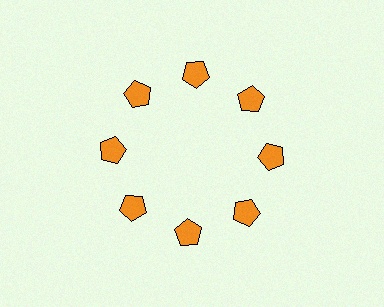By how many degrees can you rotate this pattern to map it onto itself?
The pattern maps onto itself every 45 degrees of rotation.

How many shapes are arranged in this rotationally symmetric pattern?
There are 8 shapes, arranged in 8 groups of 1.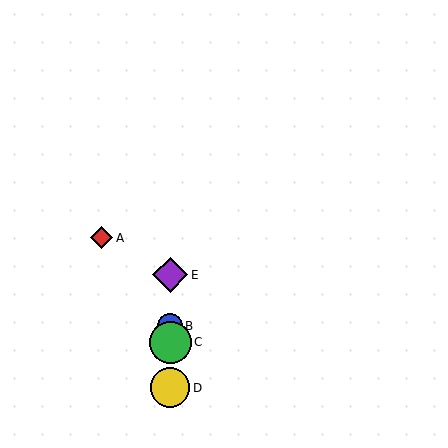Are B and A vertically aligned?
No, B is at x≈170 and A is at x≈102.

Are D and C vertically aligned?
Yes, both are at x≈170.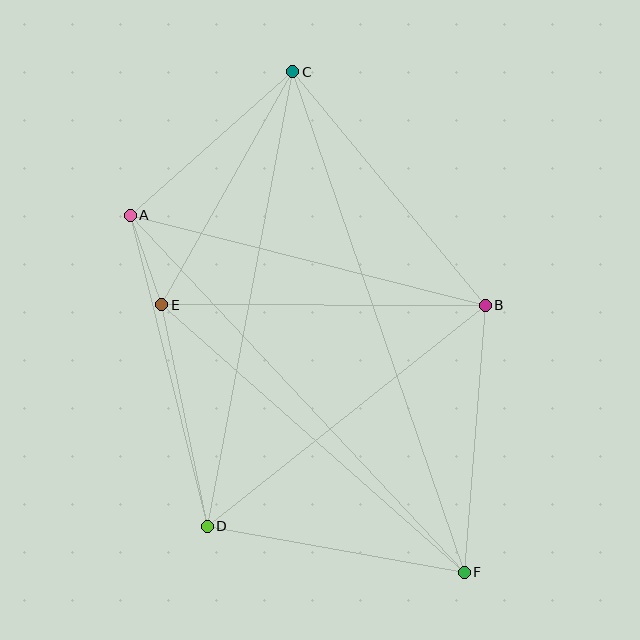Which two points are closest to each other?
Points A and E are closest to each other.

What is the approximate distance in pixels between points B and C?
The distance between B and C is approximately 302 pixels.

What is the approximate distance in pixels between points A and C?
The distance between A and C is approximately 217 pixels.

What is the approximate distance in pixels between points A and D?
The distance between A and D is approximately 321 pixels.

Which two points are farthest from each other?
Points C and F are farthest from each other.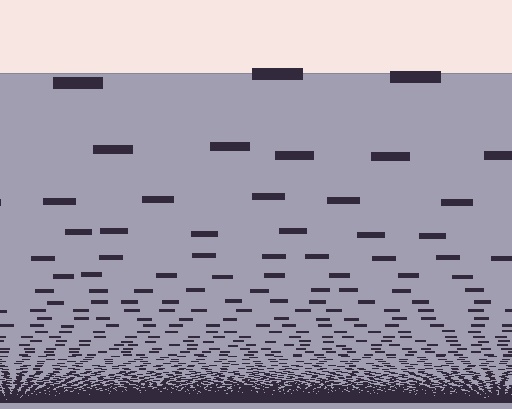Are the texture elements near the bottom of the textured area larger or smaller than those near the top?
Smaller. The gradient is inverted — elements near the bottom are smaller and denser.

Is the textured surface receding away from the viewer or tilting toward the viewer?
The surface appears to tilt toward the viewer. Texture elements get larger and sparser toward the top.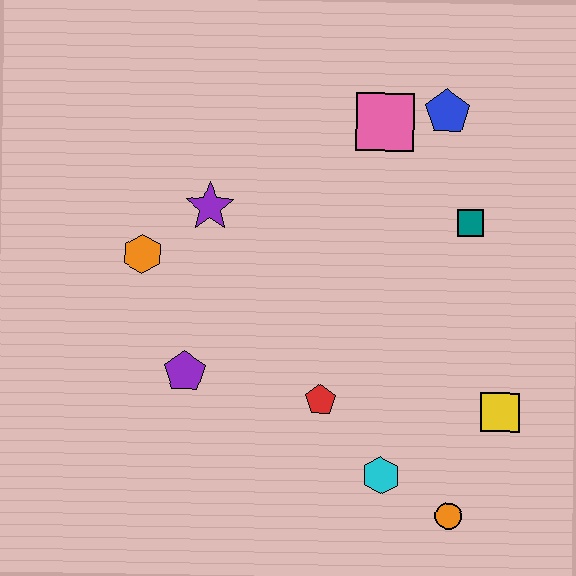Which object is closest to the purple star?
The orange hexagon is closest to the purple star.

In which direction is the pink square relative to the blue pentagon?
The pink square is to the left of the blue pentagon.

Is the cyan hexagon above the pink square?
No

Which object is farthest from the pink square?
The orange circle is farthest from the pink square.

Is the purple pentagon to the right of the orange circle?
No